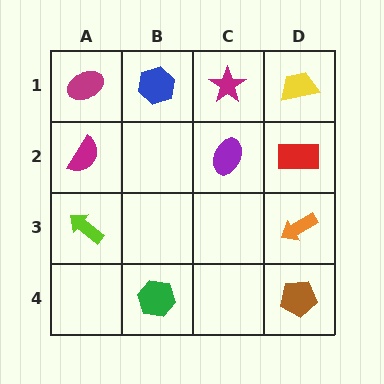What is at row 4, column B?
A green hexagon.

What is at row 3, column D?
An orange arrow.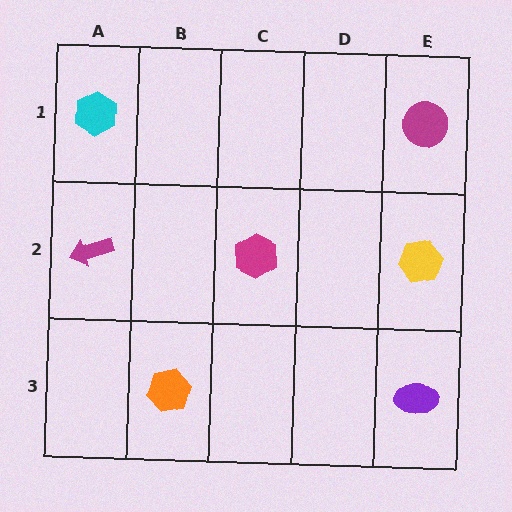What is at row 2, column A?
A magenta arrow.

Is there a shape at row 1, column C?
No, that cell is empty.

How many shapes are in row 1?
2 shapes.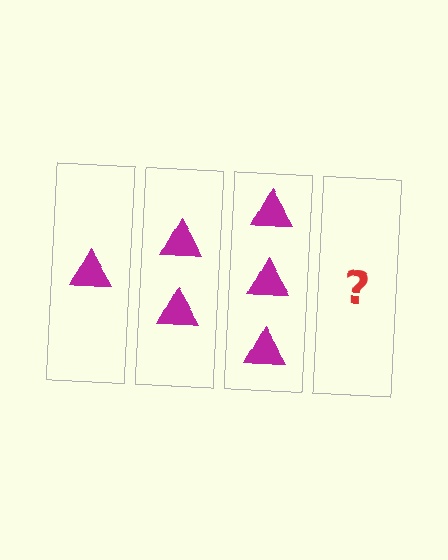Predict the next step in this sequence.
The next step is 4 triangles.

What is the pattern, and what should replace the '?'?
The pattern is that each step adds one more triangle. The '?' should be 4 triangles.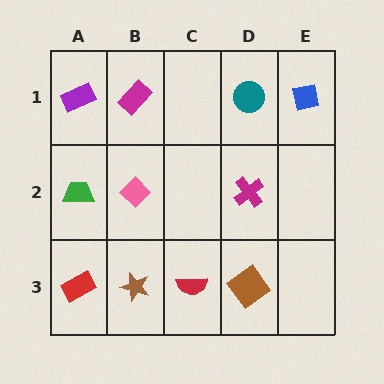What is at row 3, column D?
A brown diamond.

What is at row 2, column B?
A pink diamond.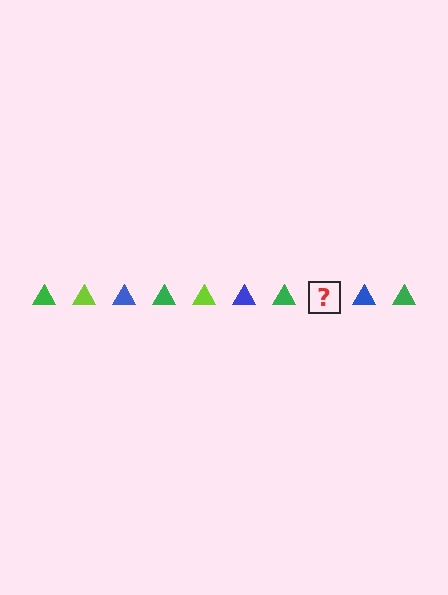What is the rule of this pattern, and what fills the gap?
The rule is that the pattern cycles through green, lime, blue triangles. The gap should be filled with a lime triangle.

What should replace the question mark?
The question mark should be replaced with a lime triangle.